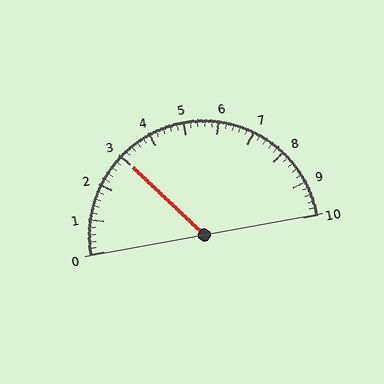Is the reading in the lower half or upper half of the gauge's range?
The reading is in the lower half of the range (0 to 10).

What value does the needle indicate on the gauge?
The needle indicates approximately 3.0.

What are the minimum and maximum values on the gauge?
The gauge ranges from 0 to 10.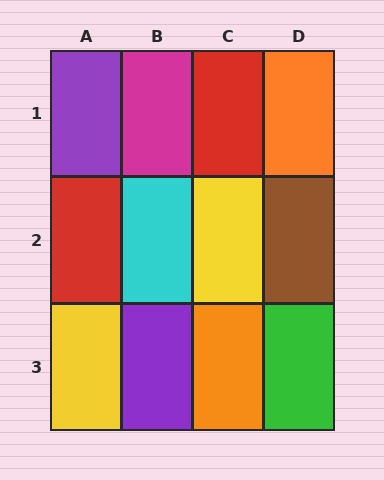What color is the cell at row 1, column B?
Magenta.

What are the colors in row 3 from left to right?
Yellow, purple, orange, green.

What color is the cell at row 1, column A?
Purple.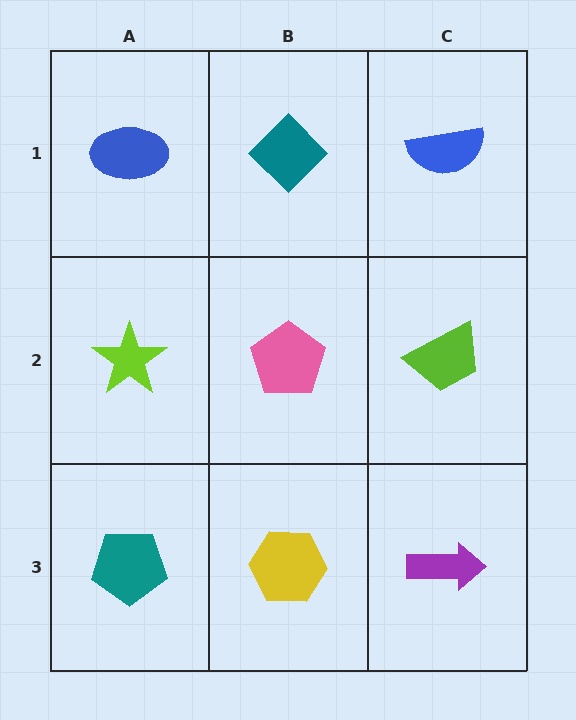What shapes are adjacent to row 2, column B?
A teal diamond (row 1, column B), a yellow hexagon (row 3, column B), a lime star (row 2, column A), a lime trapezoid (row 2, column C).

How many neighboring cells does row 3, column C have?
2.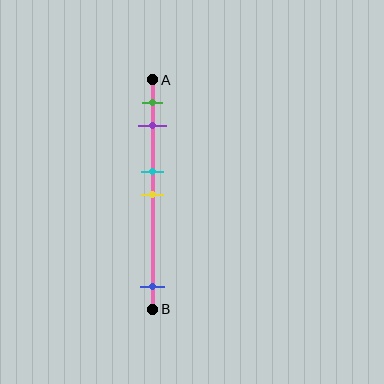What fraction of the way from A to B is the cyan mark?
The cyan mark is approximately 40% (0.4) of the way from A to B.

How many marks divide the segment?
There are 5 marks dividing the segment.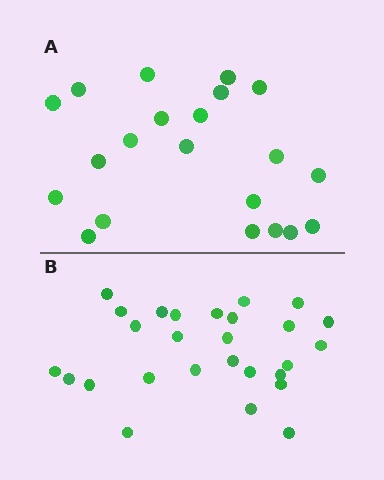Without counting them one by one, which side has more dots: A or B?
Region B (the bottom region) has more dots.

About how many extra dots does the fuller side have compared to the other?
Region B has about 6 more dots than region A.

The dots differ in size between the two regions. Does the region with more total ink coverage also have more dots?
No. Region A has more total ink coverage because its dots are larger, but region B actually contains more individual dots. Total area can be misleading — the number of items is what matters here.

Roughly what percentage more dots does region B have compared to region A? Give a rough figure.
About 30% more.